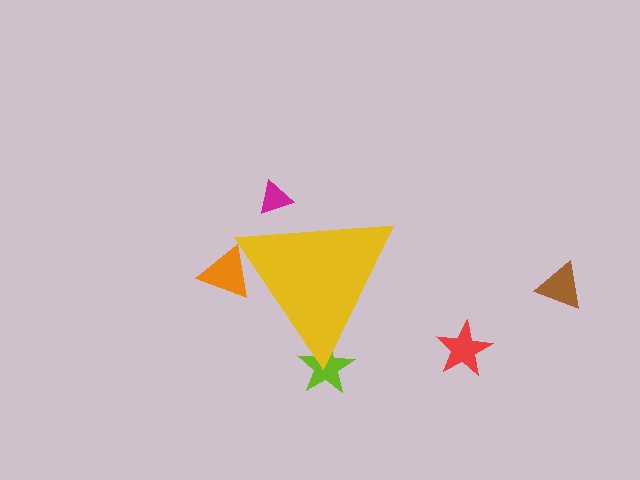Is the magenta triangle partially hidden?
Yes, the magenta triangle is partially hidden behind the yellow triangle.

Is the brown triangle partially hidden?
No, the brown triangle is fully visible.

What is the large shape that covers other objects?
A yellow triangle.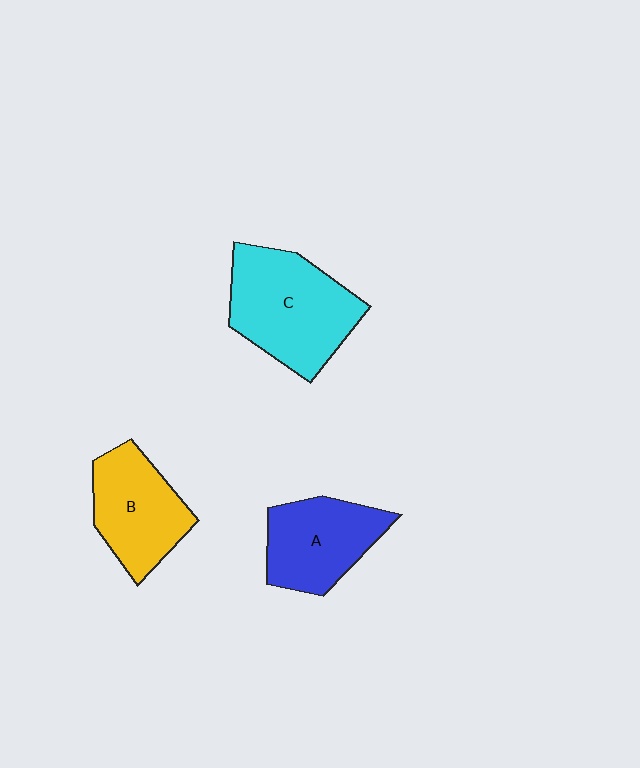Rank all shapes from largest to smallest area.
From largest to smallest: C (cyan), B (yellow), A (blue).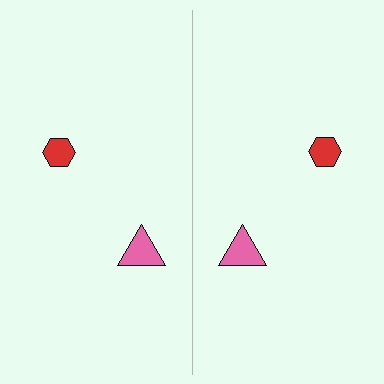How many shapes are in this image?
There are 4 shapes in this image.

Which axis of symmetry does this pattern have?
The pattern has a vertical axis of symmetry running through the center of the image.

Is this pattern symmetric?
Yes, this pattern has bilateral (reflection) symmetry.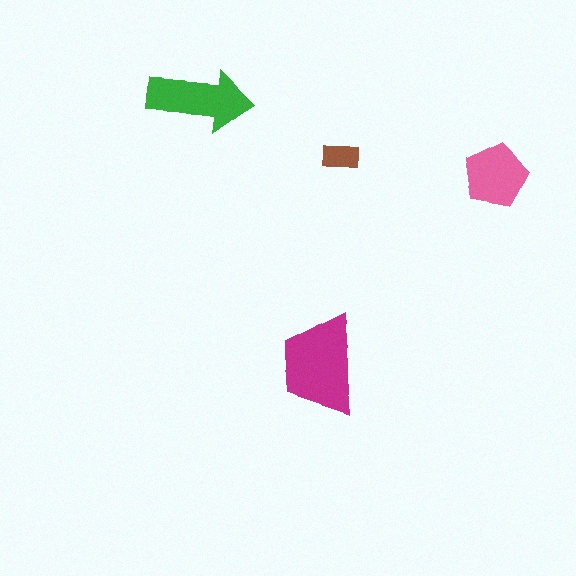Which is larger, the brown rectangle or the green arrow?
The green arrow.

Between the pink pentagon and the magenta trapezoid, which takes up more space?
The magenta trapezoid.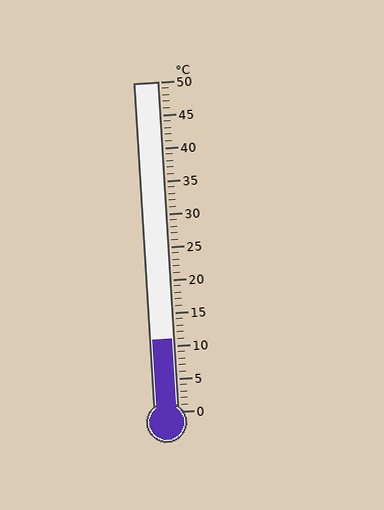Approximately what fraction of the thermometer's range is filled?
The thermometer is filled to approximately 20% of its range.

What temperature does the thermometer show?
The thermometer shows approximately 11°C.